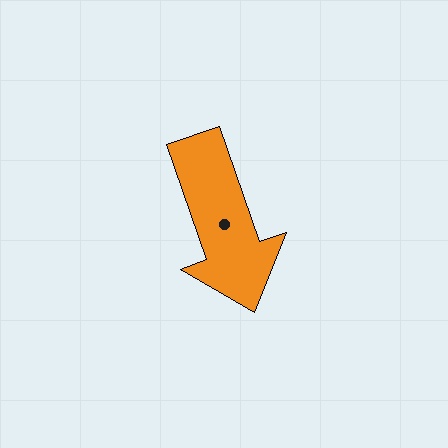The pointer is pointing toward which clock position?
Roughly 5 o'clock.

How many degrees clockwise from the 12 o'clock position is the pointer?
Approximately 161 degrees.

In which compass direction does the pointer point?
South.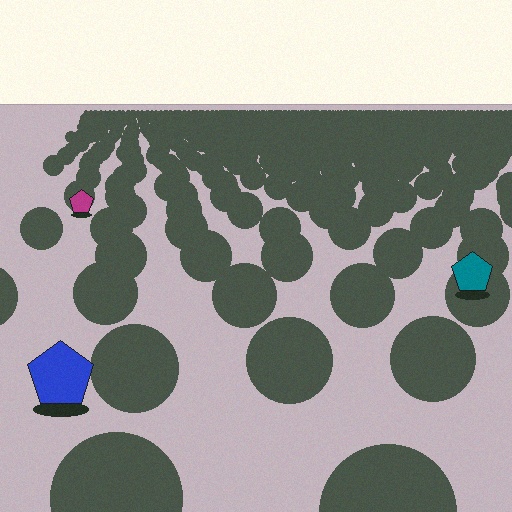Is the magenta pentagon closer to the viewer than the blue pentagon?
No. The blue pentagon is closer — you can tell from the texture gradient: the ground texture is coarser near it.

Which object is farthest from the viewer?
The magenta pentagon is farthest from the viewer. It appears smaller and the ground texture around it is denser.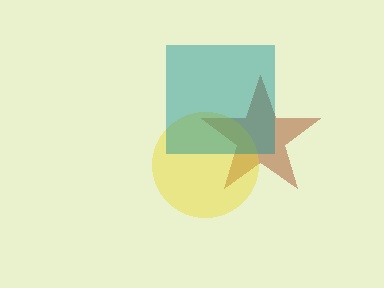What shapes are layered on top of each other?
The layered shapes are: a brown star, a yellow circle, a teal square.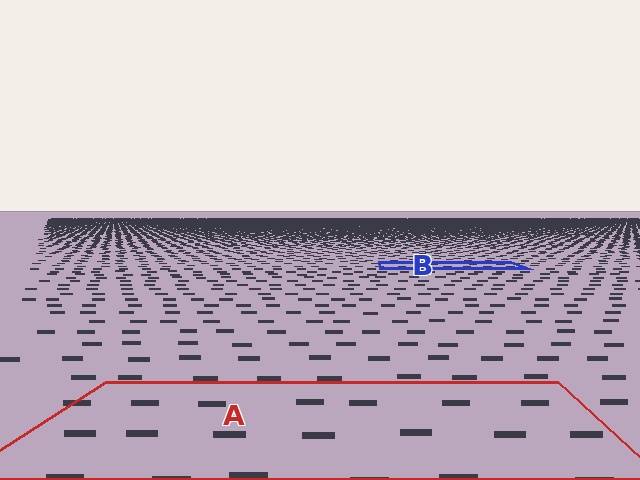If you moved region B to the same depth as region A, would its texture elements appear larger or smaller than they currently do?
They would appear larger. At a closer depth, the same texture elements are projected at a bigger on-screen size.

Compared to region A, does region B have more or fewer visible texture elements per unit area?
Region B has more texture elements per unit area — they are packed more densely because it is farther away.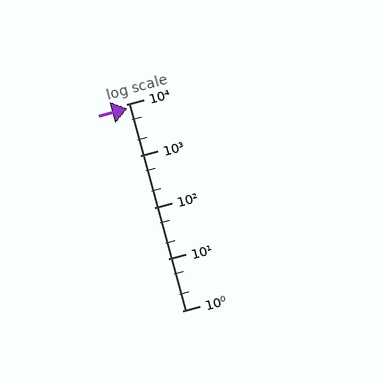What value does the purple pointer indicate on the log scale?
The pointer indicates approximately 8100.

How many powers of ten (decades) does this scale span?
The scale spans 4 decades, from 1 to 10000.